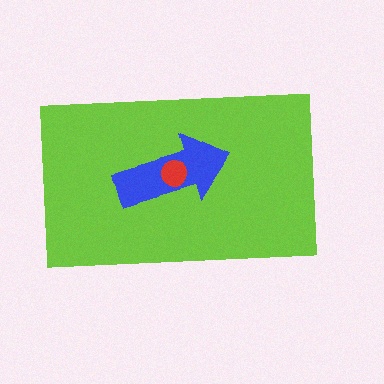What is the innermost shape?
The red circle.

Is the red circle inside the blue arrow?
Yes.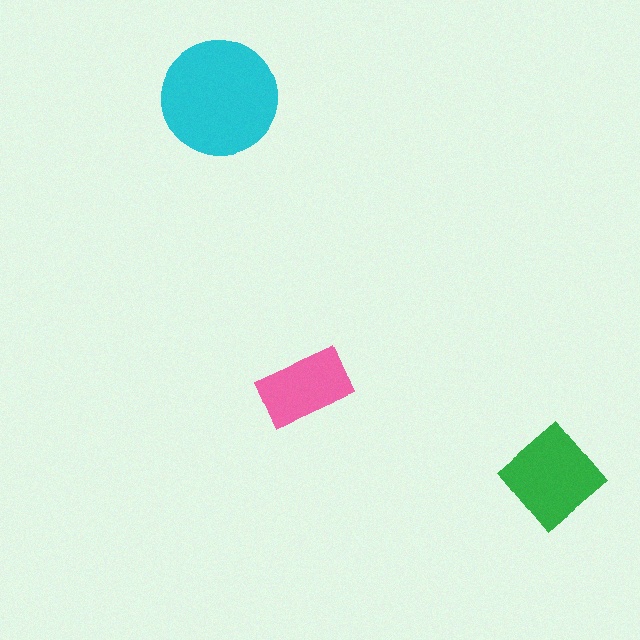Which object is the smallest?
The pink rectangle.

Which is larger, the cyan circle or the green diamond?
The cyan circle.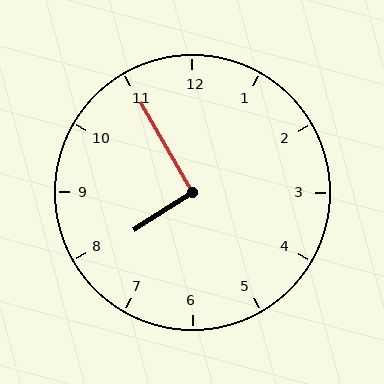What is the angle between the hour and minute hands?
Approximately 92 degrees.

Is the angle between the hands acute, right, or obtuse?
It is right.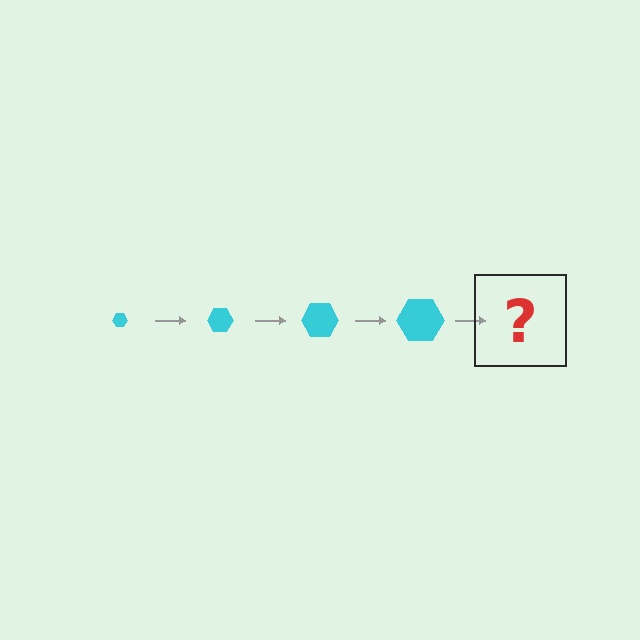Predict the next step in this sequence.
The next step is a cyan hexagon, larger than the previous one.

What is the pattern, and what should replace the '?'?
The pattern is that the hexagon gets progressively larger each step. The '?' should be a cyan hexagon, larger than the previous one.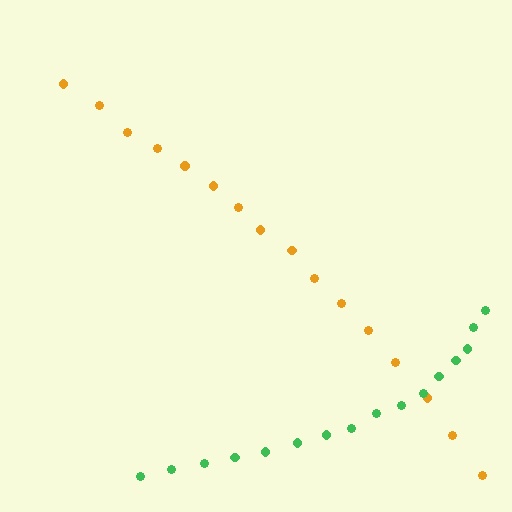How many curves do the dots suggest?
There are 2 distinct paths.